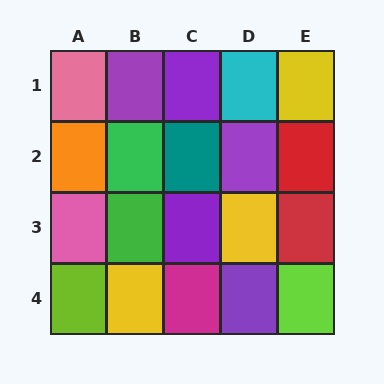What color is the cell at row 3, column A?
Pink.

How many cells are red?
2 cells are red.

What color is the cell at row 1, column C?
Purple.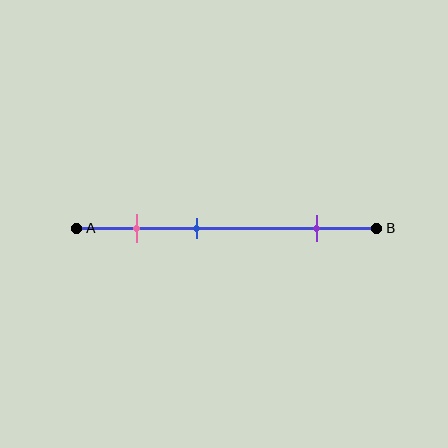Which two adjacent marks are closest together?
The pink and blue marks are the closest adjacent pair.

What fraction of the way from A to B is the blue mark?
The blue mark is approximately 40% (0.4) of the way from A to B.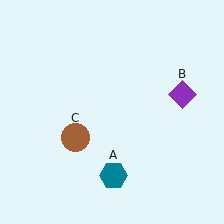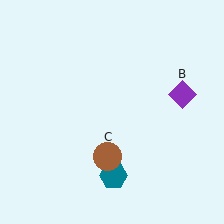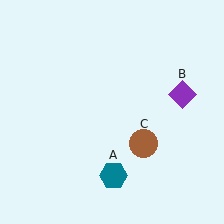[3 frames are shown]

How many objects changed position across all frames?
1 object changed position: brown circle (object C).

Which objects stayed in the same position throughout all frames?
Teal hexagon (object A) and purple diamond (object B) remained stationary.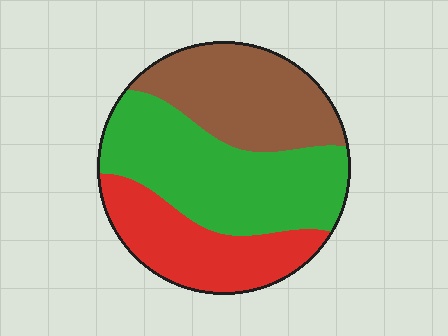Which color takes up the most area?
Green, at roughly 40%.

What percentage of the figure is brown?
Brown covers 31% of the figure.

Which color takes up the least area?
Red, at roughly 25%.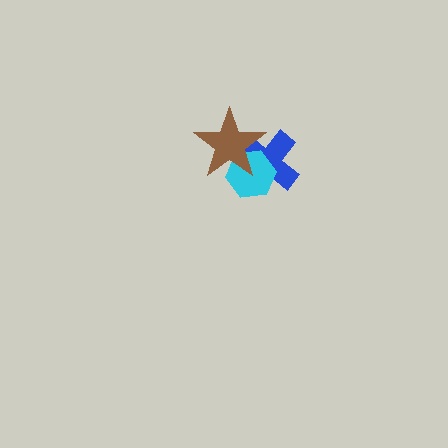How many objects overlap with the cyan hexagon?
2 objects overlap with the cyan hexagon.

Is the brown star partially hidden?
No, no other shape covers it.